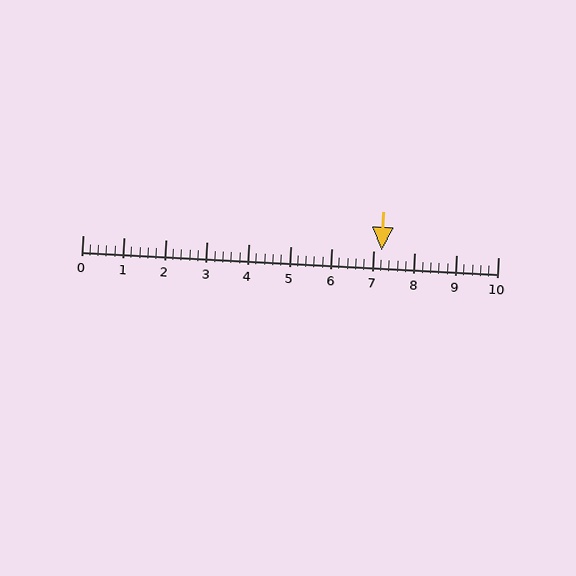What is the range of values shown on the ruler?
The ruler shows values from 0 to 10.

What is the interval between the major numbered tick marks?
The major tick marks are spaced 1 units apart.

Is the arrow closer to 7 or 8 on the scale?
The arrow is closer to 7.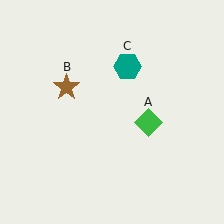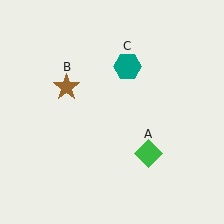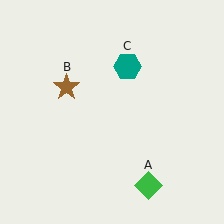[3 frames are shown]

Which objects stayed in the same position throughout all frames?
Brown star (object B) and teal hexagon (object C) remained stationary.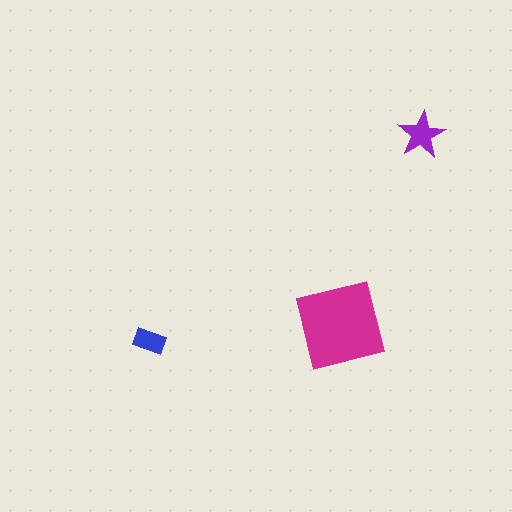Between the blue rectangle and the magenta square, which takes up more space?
The magenta square.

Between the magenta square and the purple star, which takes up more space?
The magenta square.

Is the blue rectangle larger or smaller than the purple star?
Smaller.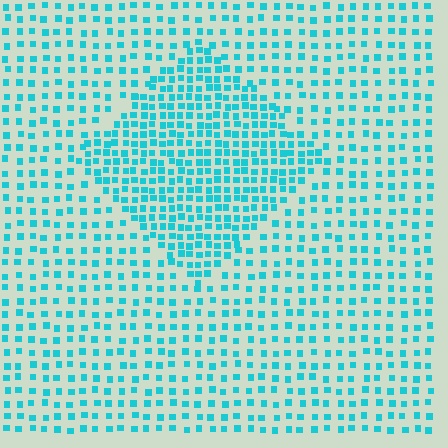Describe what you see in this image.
The image contains small cyan elements arranged at two different densities. A diamond-shaped region is visible where the elements are more densely packed than the surrounding area.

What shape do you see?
I see a diamond.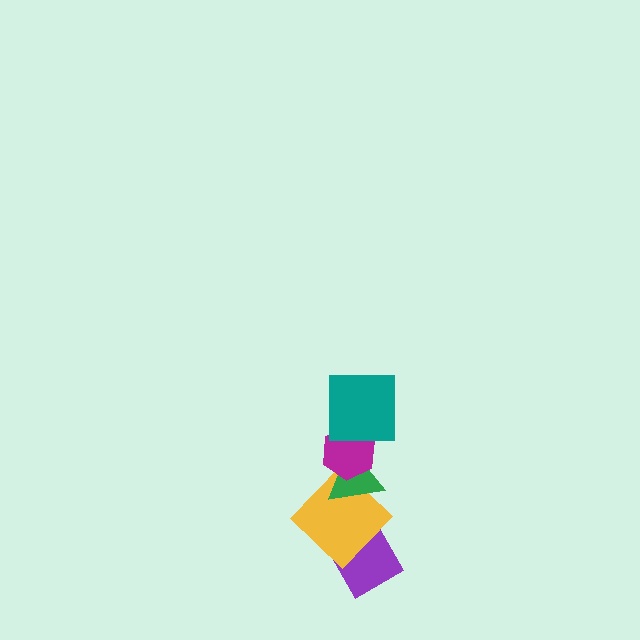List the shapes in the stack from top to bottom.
From top to bottom: the teal square, the magenta hexagon, the green triangle, the yellow diamond, the purple diamond.